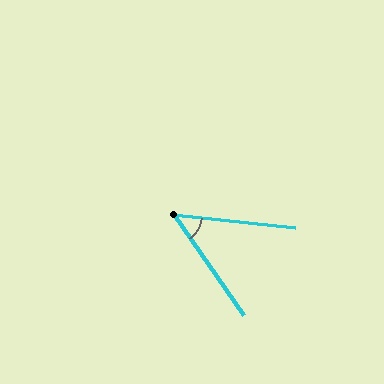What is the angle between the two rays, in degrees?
Approximately 49 degrees.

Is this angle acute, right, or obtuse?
It is acute.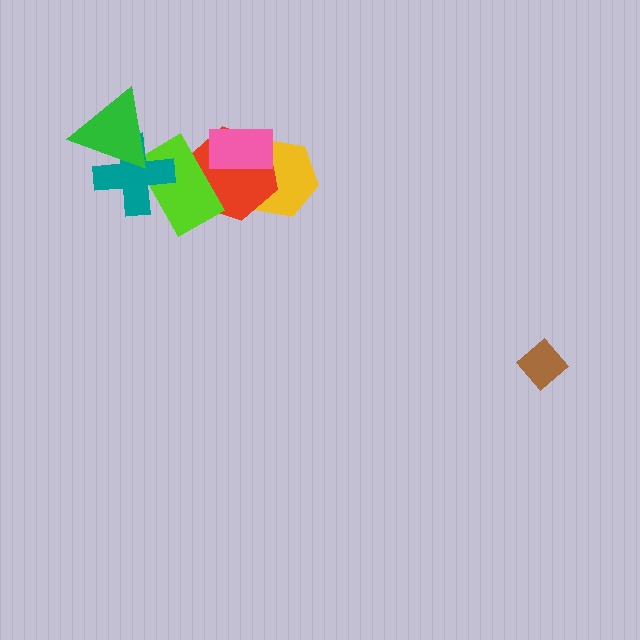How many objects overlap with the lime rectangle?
2 objects overlap with the lime rectangle.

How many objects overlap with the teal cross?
2 objects overlap with the teal cross.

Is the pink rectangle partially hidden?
No, no other shape covers it.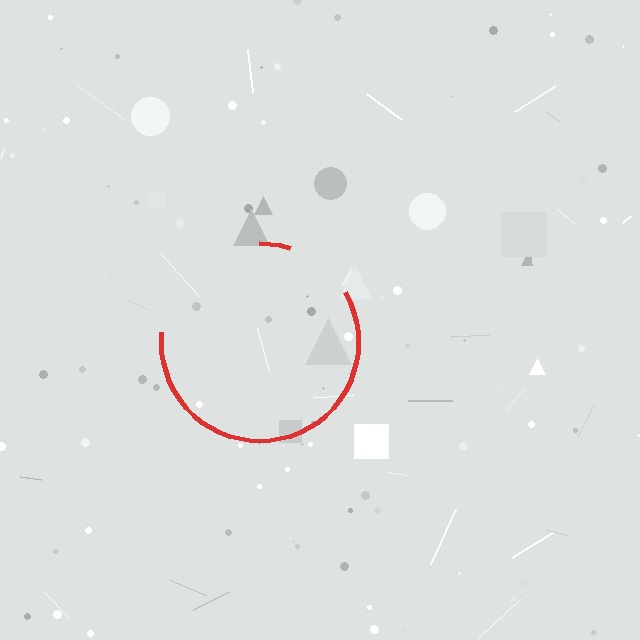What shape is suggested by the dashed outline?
The dashed outline suggests a circle.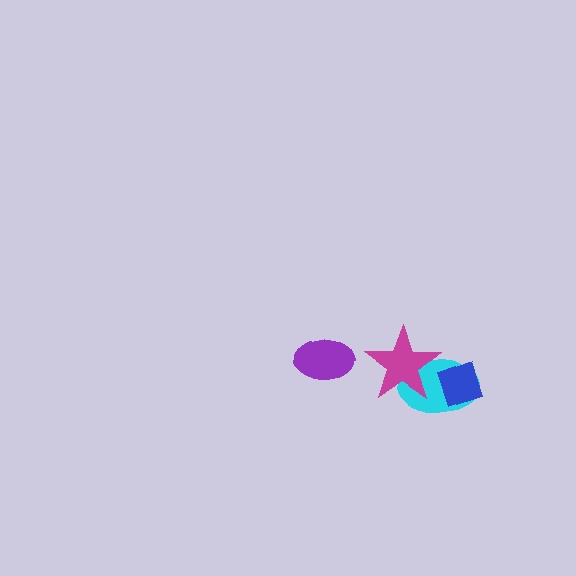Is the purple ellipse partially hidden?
No, no other shape covers it.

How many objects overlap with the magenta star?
1 object overlaps with the magenta star.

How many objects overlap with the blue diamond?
1 object overlaps with the blue diamond.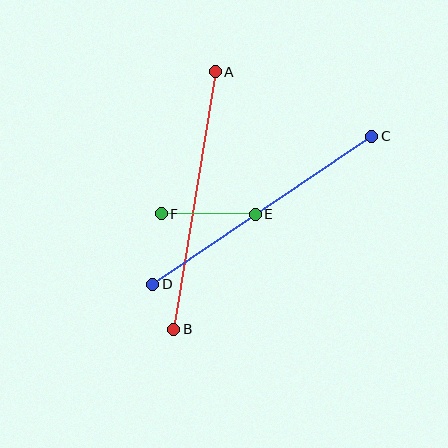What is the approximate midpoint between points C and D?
The midpoint is at approximately (262, 210) pixels.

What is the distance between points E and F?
The distance is approximately 94 pixels.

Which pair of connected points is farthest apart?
Points C and D are farthest apart.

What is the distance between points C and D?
The distance is approximately 264 pixels.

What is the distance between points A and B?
The distance is approximately 260 pixels.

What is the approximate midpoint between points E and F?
The midpoint is at approximately (208, 214) pixels.